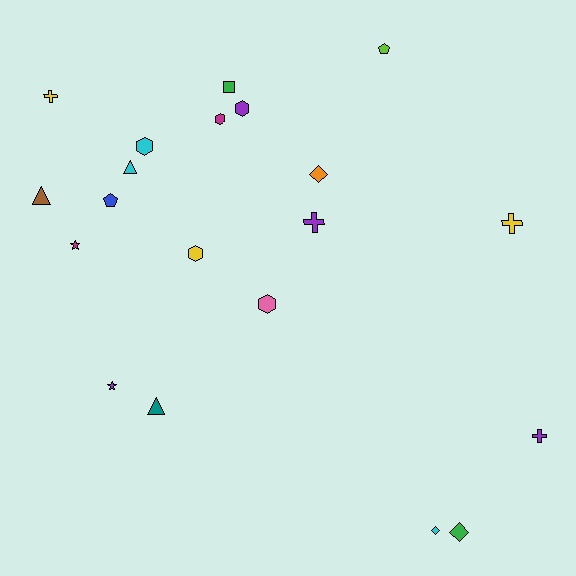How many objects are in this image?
There are 20 objects.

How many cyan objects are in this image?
There are 3 cyan objects.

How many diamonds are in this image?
There are 3 diamonds.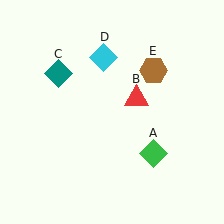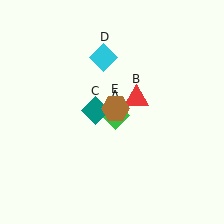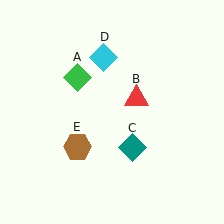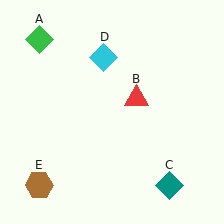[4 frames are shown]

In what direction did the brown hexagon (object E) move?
The brown hexagon (object E) moved down and to the left.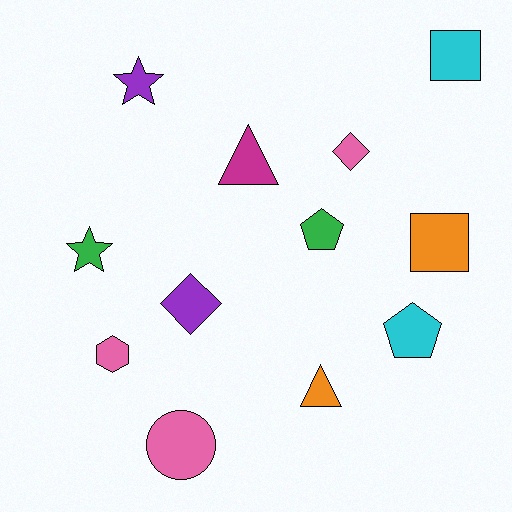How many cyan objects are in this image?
There are 2 cyan objects.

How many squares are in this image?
There are 2 squares.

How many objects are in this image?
There are 12 objects.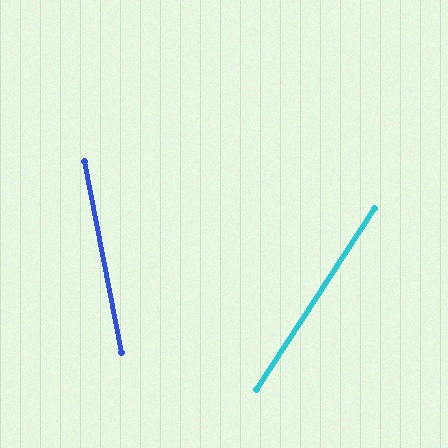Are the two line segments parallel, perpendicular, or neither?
Neither parallel nor perpendicular — they differ by about 44°.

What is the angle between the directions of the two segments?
Approximately 44 degrees.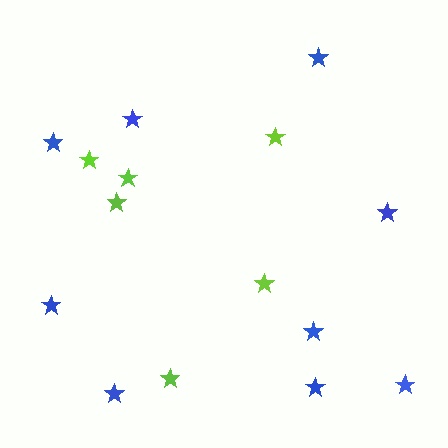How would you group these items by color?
There are 2 groups: one group of blue stars (9) and one group of lime stars (6).